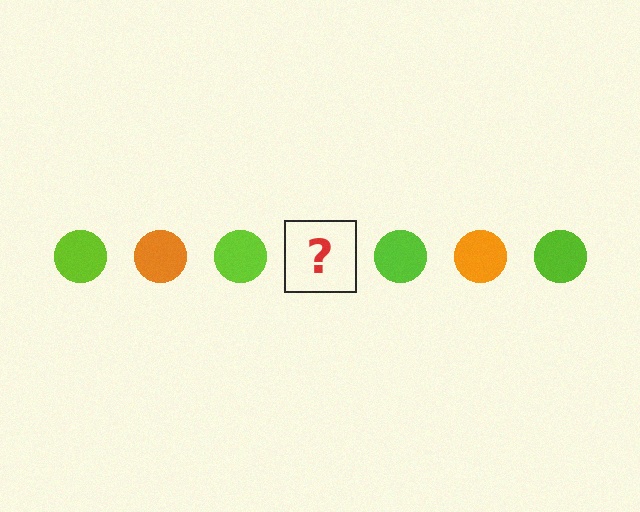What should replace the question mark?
The question mark should be replaced with an orange circle.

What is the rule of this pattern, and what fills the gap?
The rule is that the pattern cycles through lime, orange circles. The gap should be filled with an orange circle.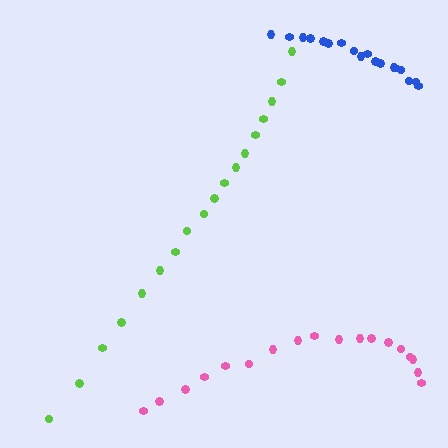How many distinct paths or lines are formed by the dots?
There are 3 distinct paths.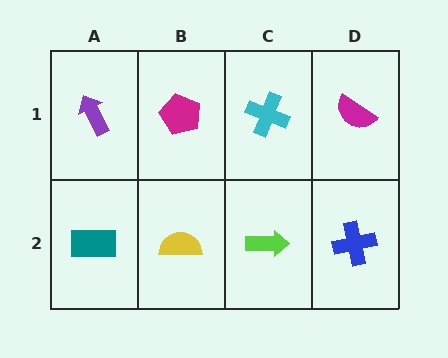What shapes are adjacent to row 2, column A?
A purple arrow (row 1, column A), a yellow semicircle (row 2, column B).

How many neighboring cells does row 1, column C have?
3.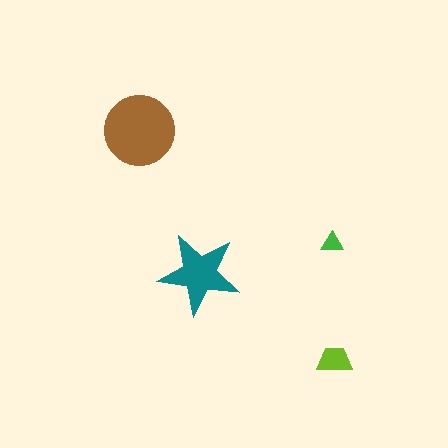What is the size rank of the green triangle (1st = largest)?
4th.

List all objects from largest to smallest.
The brown circle, the teal star, the lime trapezoid, the green triangle.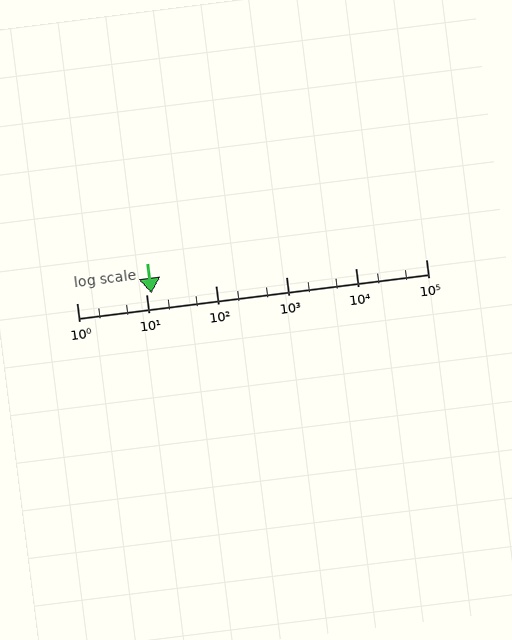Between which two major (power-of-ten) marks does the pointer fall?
The pointer is between 10 and 100.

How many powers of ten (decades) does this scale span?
The scale spans 5 decades, from 1 to 100000.